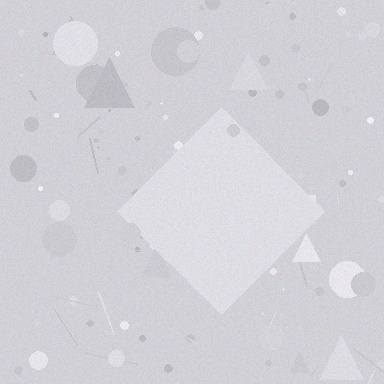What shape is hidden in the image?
A diamond is hidden in the image.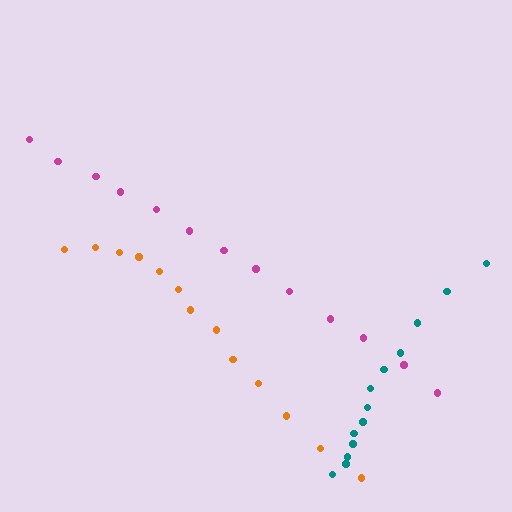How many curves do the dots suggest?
There are 3 distinct paths.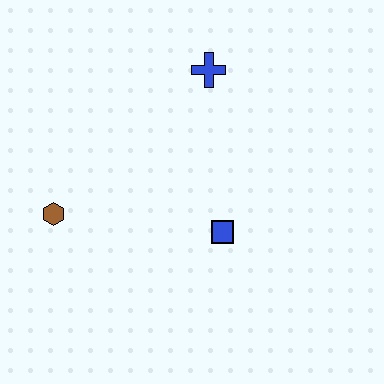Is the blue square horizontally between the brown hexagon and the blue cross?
No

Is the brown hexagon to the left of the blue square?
Yes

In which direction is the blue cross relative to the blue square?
The blue cross is above the blue square.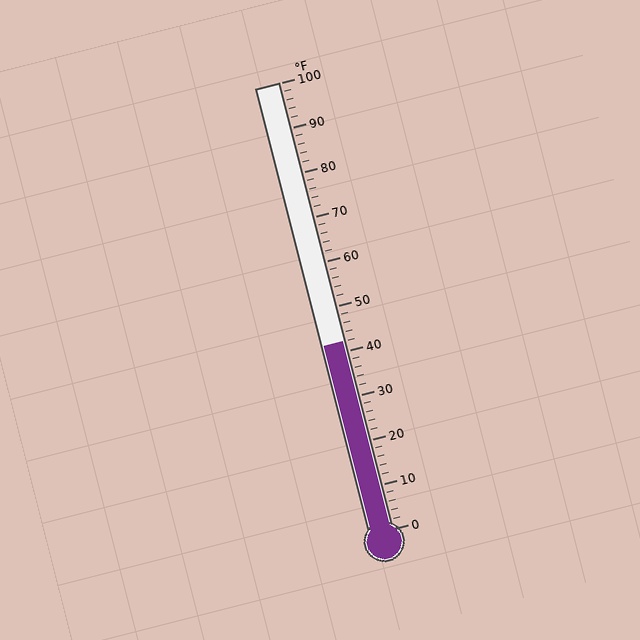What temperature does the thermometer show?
The thermometer shows approximately 42°F.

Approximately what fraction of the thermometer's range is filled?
The thermometer is filled to approximately 40% of its range.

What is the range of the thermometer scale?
The thermometer scale ranges from 0°F to 100°F.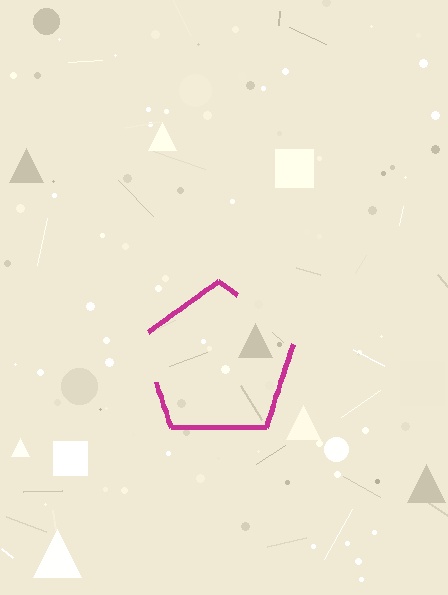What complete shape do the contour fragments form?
The contour fragments form a pentagon.